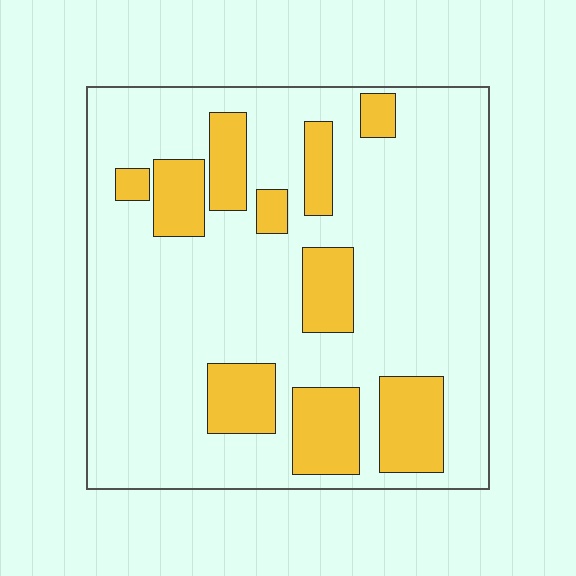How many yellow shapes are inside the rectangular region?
10.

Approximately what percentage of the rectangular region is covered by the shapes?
Approximately 20%.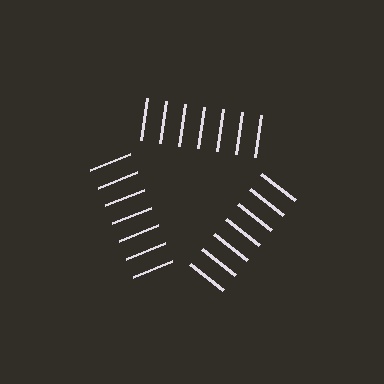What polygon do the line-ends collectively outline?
An illusory triangle — the line segments terminate on its edges but no continuous stroke is drawn.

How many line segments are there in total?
21 — 7 along each of the 3 edges.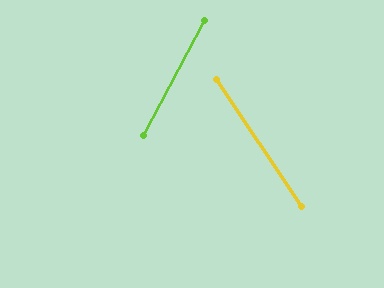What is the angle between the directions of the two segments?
Approximately 62 degrees.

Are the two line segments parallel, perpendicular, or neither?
Neither parallel nor perpendicular — they differ by about 62°.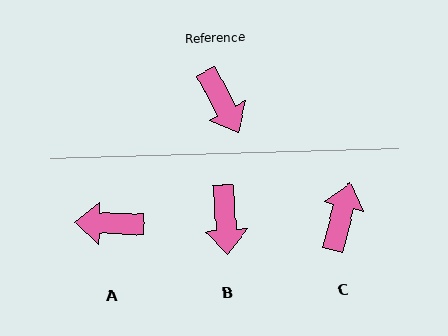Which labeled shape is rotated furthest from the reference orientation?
C, about 137 degrees away.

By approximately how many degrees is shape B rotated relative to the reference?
Approximately 24 degrees clockwise.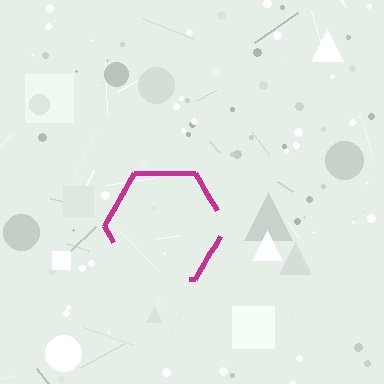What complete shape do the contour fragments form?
The contour fragments form a hexagon.